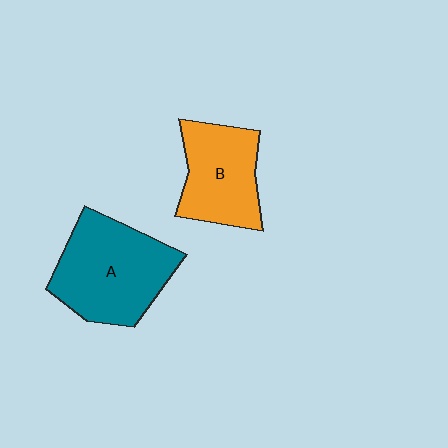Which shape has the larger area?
Shape A (teal).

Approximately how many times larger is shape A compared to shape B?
Approximately 1.4 times.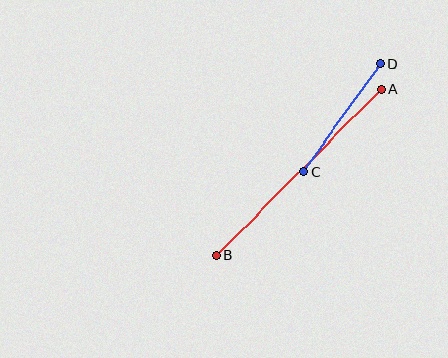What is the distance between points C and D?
The distance is approximately 133 pixels.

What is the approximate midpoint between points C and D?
The midpoint is at approximately (342, 118) pixels.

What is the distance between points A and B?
The distance is approximately 234 pixels.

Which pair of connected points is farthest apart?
Points A and B are farthest apart.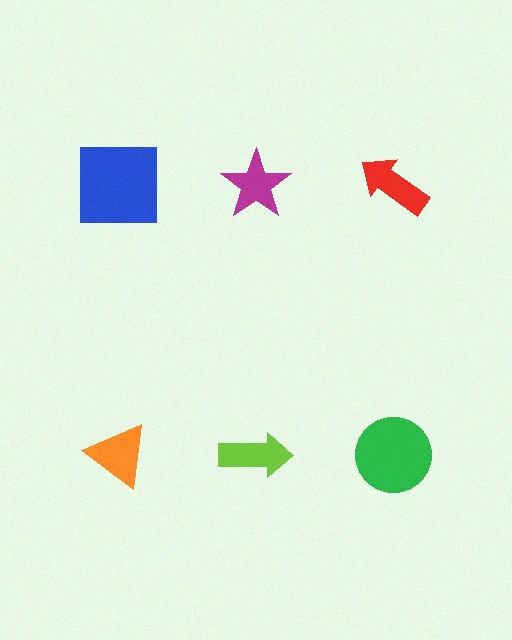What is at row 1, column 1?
A blue square.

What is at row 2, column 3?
A green circle.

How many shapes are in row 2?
3 shapes.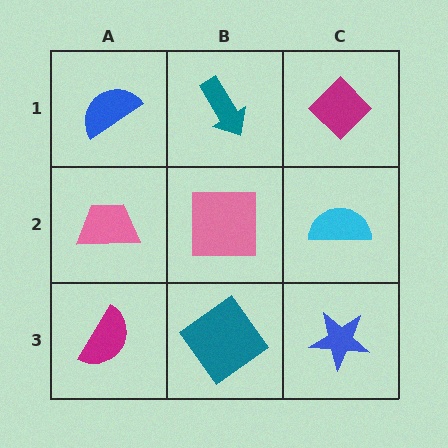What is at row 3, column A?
A magenta semicircle.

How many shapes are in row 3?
3 shapes.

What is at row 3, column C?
A blue star.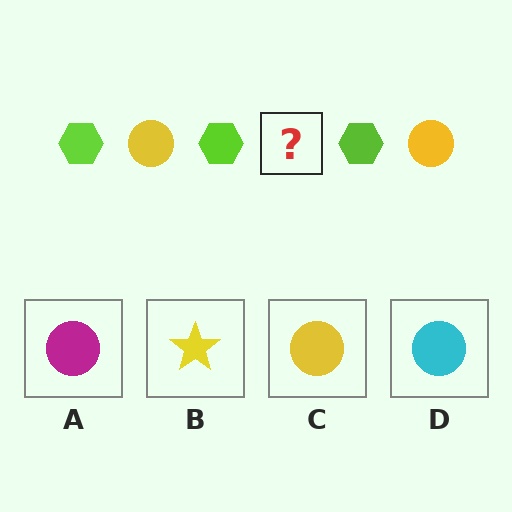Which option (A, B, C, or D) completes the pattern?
C.